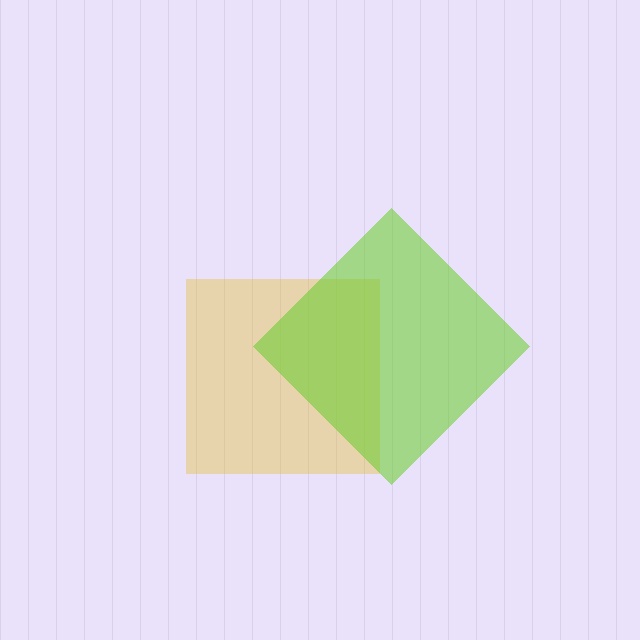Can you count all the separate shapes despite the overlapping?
Yes, there are 2 separate shapes.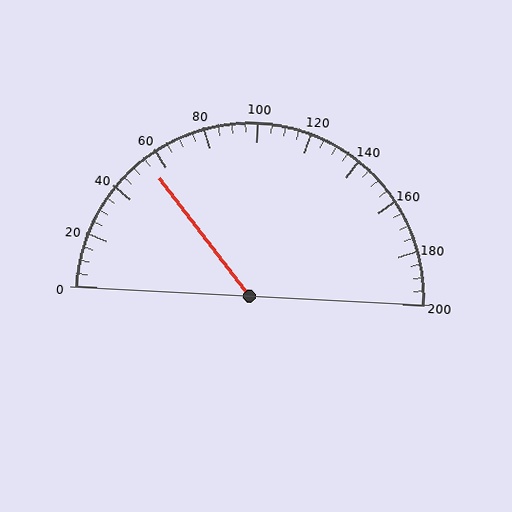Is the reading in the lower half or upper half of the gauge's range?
The reading is in the lower half of the range (0 to 200).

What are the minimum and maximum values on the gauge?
The gauge ranges from 0 to 200.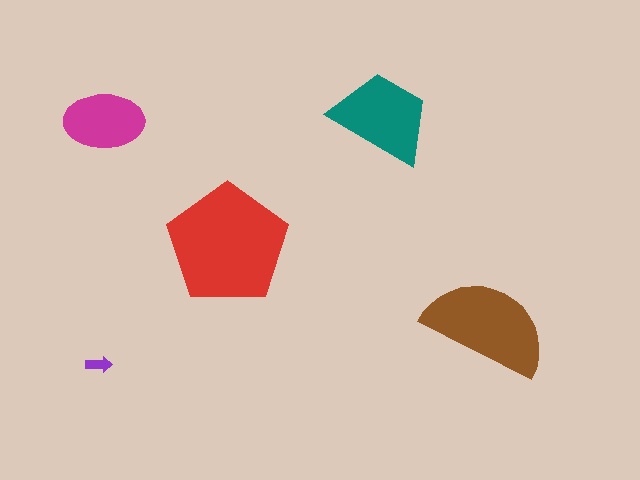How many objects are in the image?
There are 5 objects in the image.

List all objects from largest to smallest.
The red pentagon, the brown semicircle, the teal trapezoid, the magenta ellipse, the purple arrow.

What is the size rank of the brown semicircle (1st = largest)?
2nd.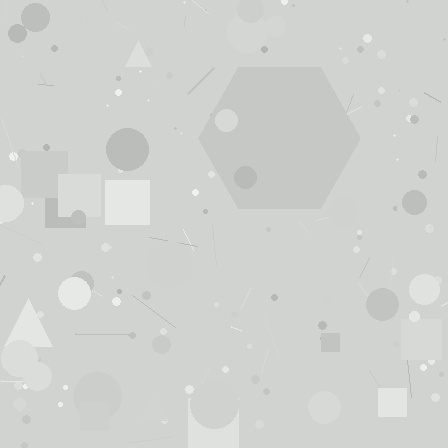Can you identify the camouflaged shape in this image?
The camouflaged shape is a hexagon.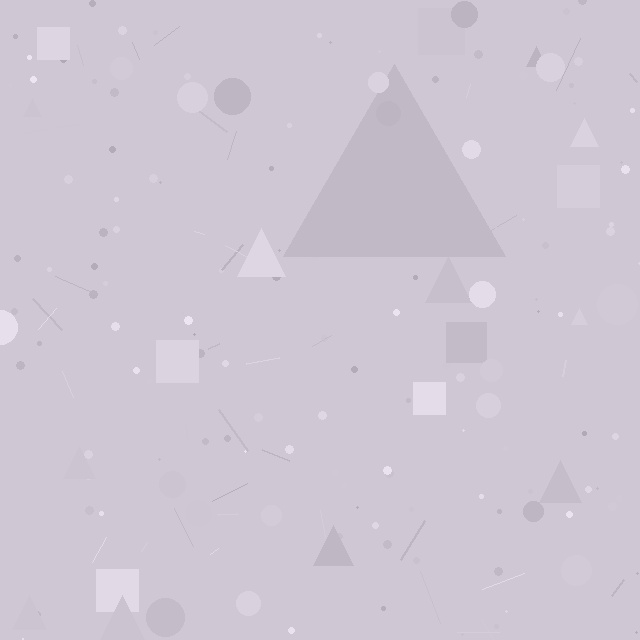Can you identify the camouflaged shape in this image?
The camouflaged shape is a triangle.